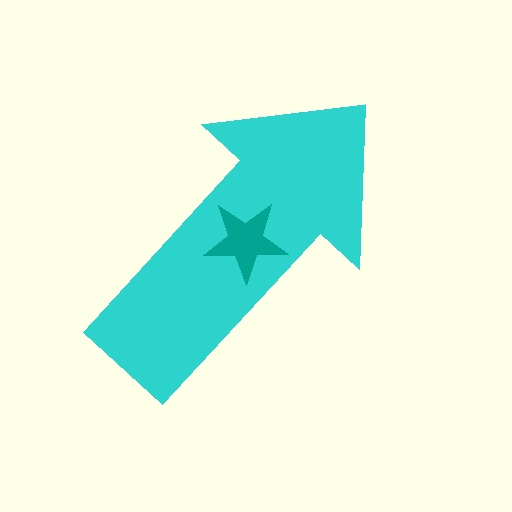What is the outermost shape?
The cyan arrow.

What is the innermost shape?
The teal star.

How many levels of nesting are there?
2.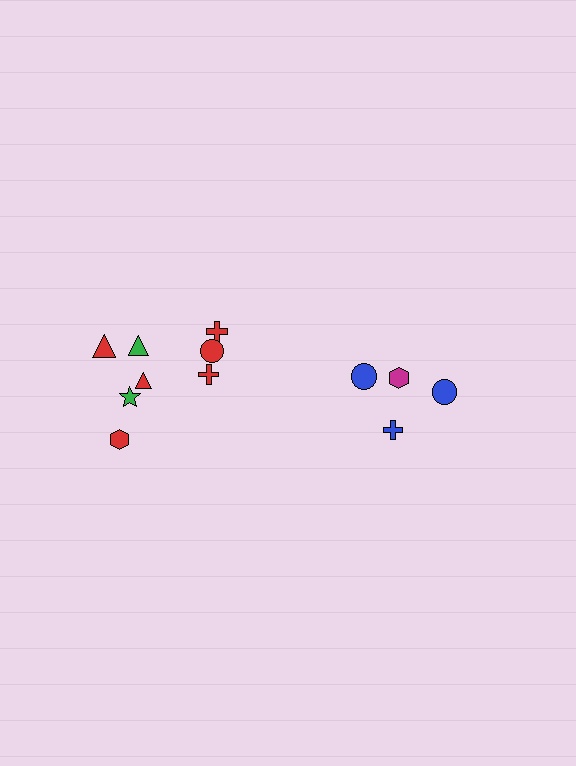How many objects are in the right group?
There are 4 objects.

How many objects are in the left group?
There are 8 objects.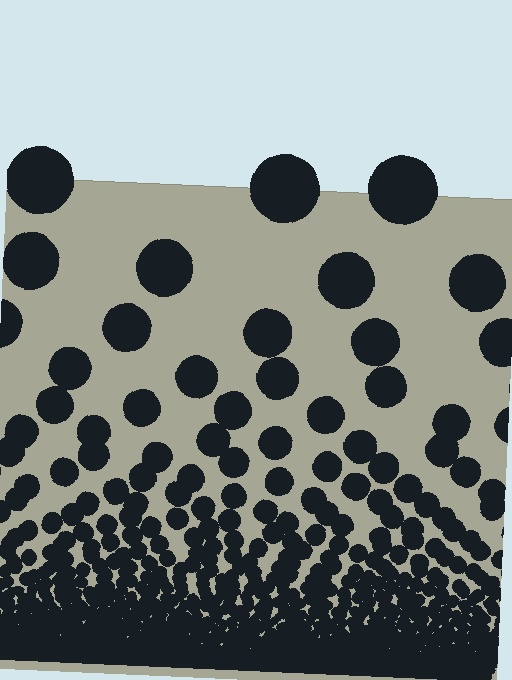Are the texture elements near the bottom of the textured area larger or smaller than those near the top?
Smaller. The gradient is inverted — elements near the bottom are smaller and denser.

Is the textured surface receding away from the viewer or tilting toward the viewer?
The surface appears to tilt toward the viewer. Texture elements get larger and sparser toward the top.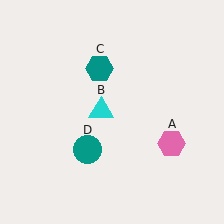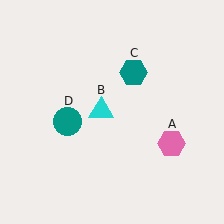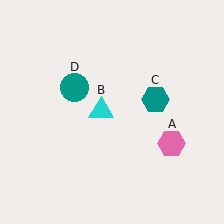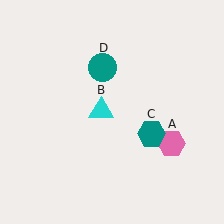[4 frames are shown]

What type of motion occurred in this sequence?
The teal hexagon (object C), teal circle (object D) rotated clockwise around the center of the scene.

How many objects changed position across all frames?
2 objects changed position: teal hexagon (object C), teal circle (object D).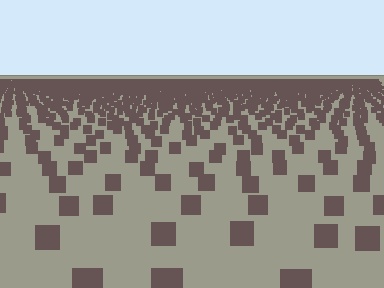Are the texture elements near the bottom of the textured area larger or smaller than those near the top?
Larger. Near the bottom, elements are closer to the viewer and appear at a bigger on-screen size.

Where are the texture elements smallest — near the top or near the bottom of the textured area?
Near the top.